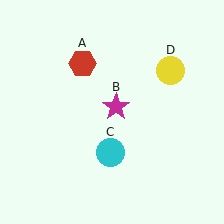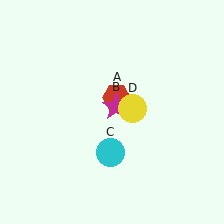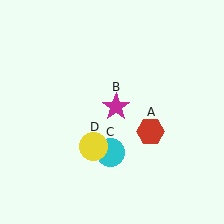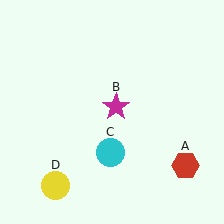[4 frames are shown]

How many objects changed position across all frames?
2 objects changed position: red hexagon (object A), yellow circle (object D).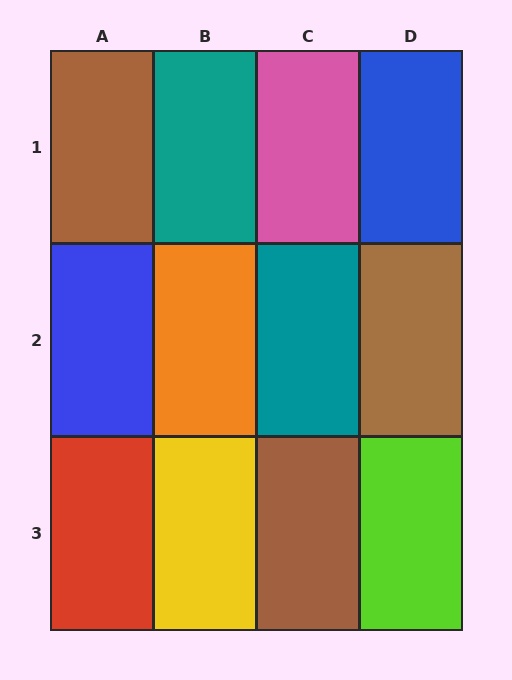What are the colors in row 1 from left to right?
Brown, teal, pink, blue.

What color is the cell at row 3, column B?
Yellow.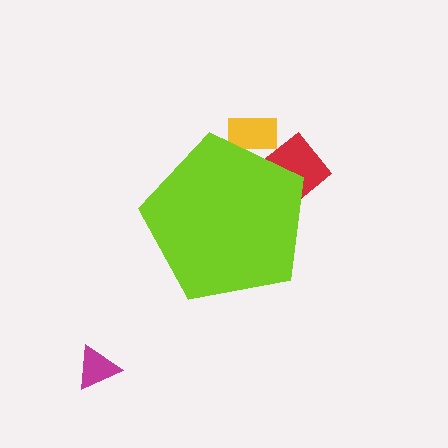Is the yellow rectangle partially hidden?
Yes, the yellow rectangle is partially hidden behind the lime pentagon.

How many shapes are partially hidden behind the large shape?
2 shapes are partially hidden.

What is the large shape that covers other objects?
A lime pentagon.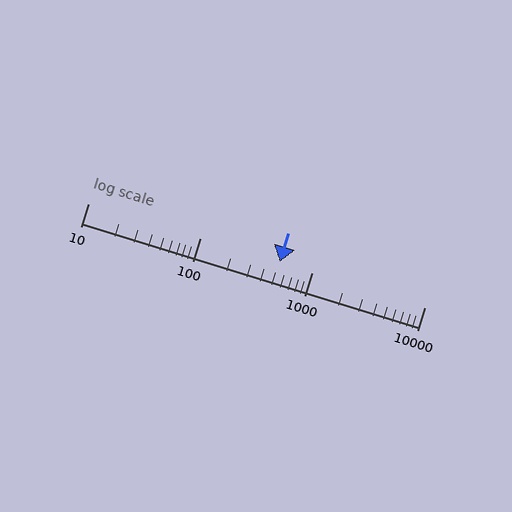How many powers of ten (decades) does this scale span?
The scale spans 3 decades, from 10 to 10000.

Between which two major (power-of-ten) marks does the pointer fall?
The pointer is between 100 and 1000.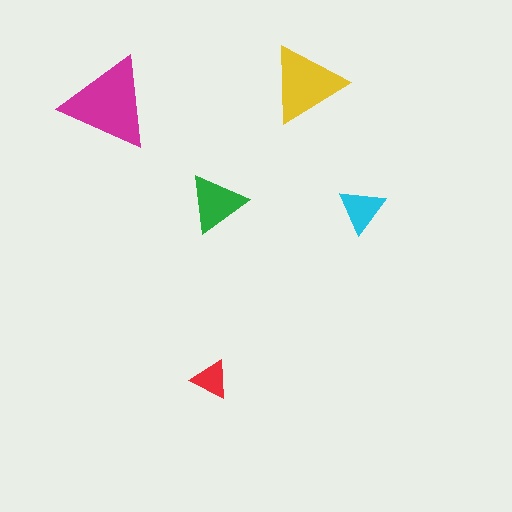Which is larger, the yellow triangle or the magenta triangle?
The magenta one.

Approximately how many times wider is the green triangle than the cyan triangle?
About 1.5 times wider.